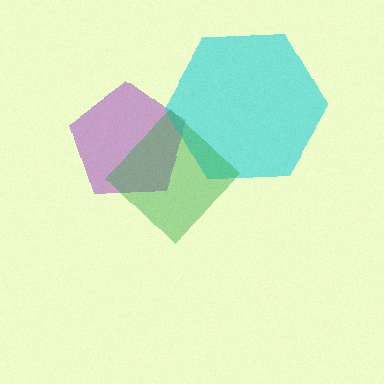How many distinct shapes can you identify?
There are 3 distinct shapes: a purple pentagon, a cyan hexagon, a green diamond.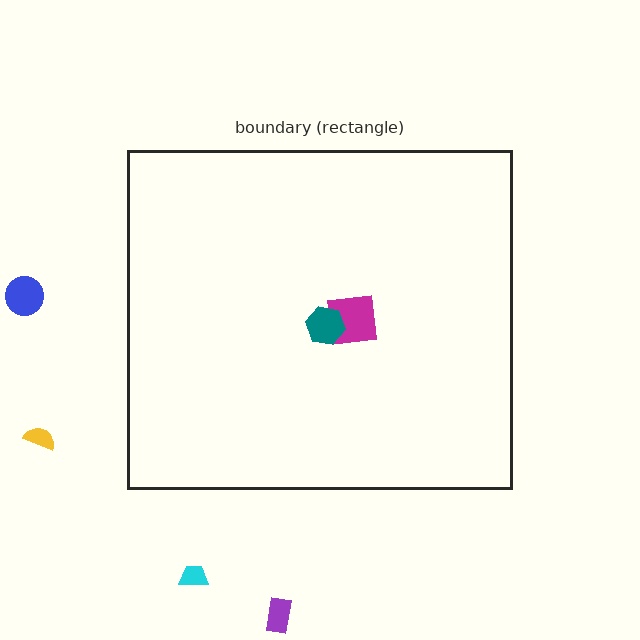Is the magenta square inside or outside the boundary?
Inside.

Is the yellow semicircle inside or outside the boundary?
Outside.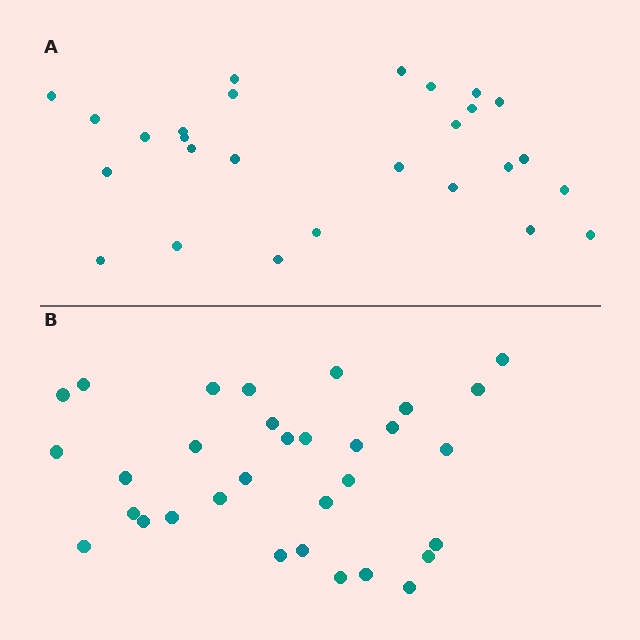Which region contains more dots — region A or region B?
Region B (the bottom region) has more dots.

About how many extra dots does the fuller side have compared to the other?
Region B has about 5 more dots than region A.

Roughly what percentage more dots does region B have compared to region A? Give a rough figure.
About 20% more.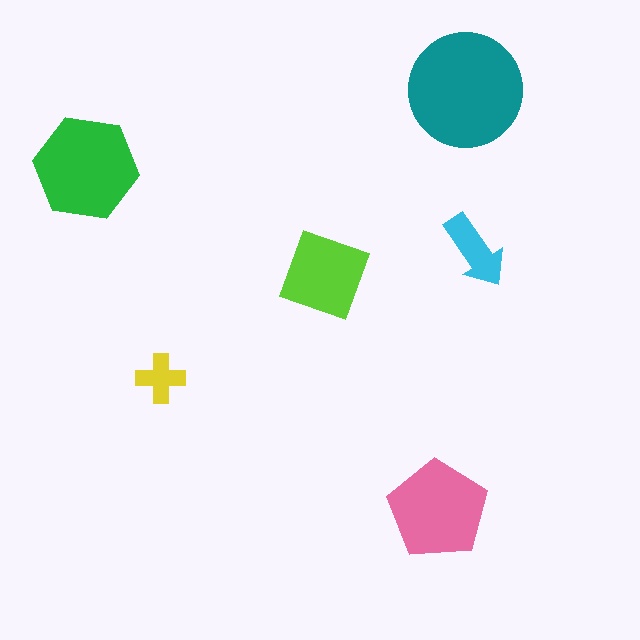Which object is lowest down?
The pink pentagon is bottommost.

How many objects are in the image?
There are 6 objects in the image.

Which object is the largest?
The teal circle.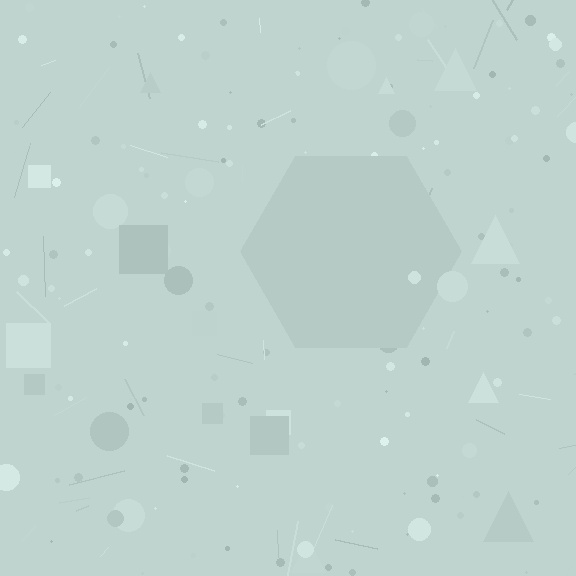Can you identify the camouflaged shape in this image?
The camouflaged shape is a hexagon.